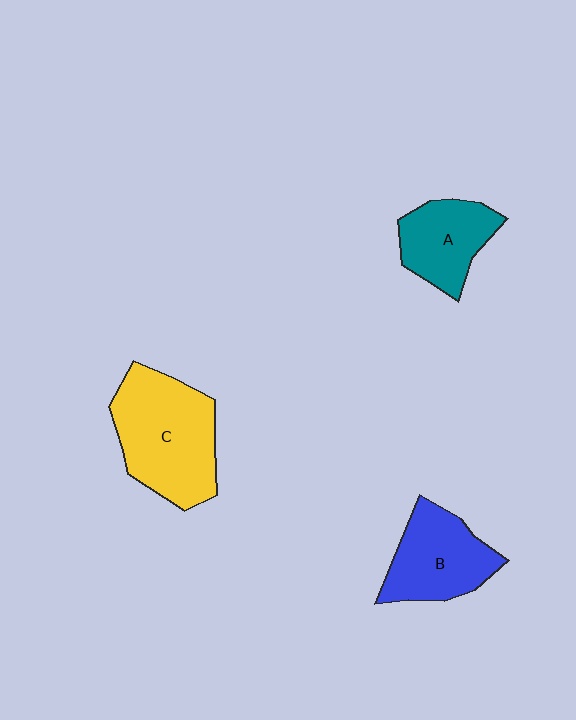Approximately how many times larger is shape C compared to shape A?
Approximately 1.7 times.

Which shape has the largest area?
Shape C (yellow).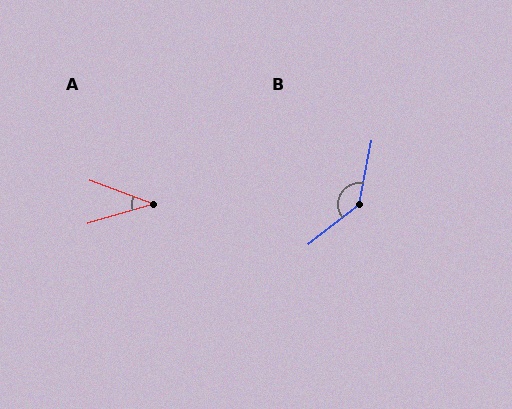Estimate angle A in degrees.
Approximately 37 degrees.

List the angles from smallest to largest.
A (37°), B (139°).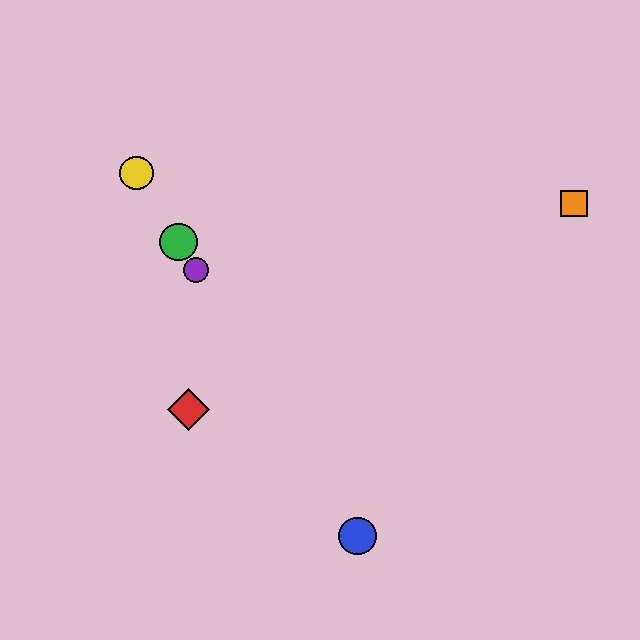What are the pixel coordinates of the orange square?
The orange square is at (574, 204).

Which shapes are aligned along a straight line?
The blue circle, the green circle, the yellow circle, the purple circle are aligned along a straight line.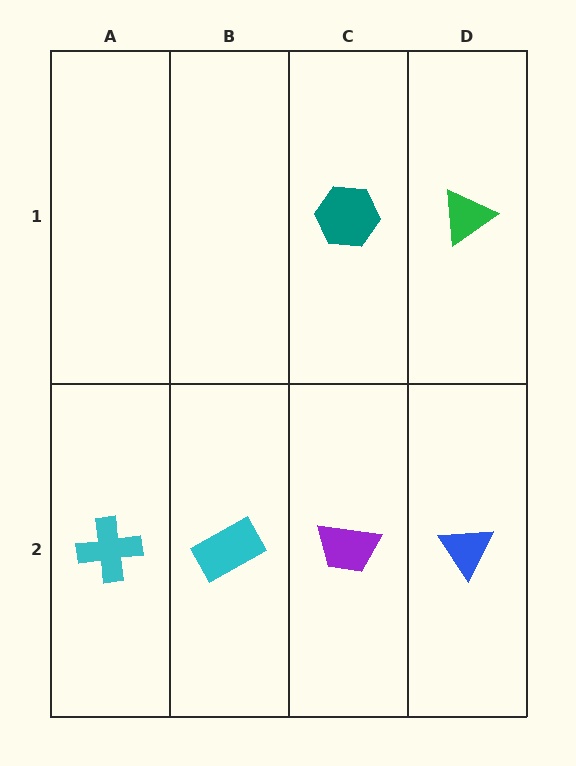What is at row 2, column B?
A cyan rectangle.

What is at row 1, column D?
A green triangle.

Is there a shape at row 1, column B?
No, that cell is empty.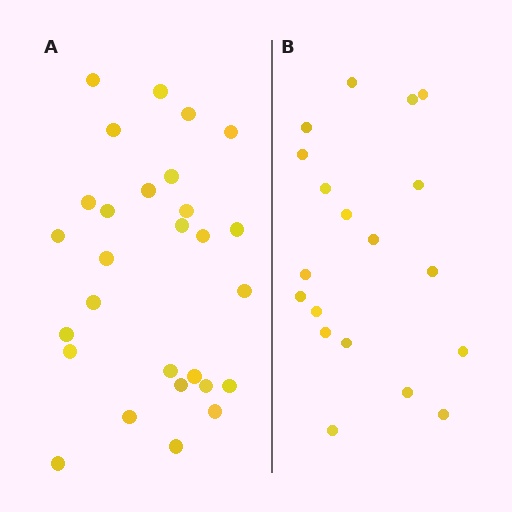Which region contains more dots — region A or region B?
Region A (the left region) has more dots.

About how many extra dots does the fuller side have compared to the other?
Region A has roughly 8 or so more dots than region B.